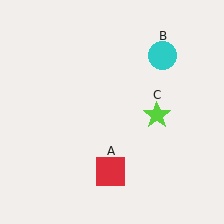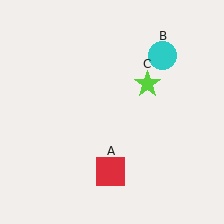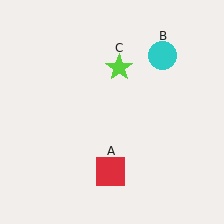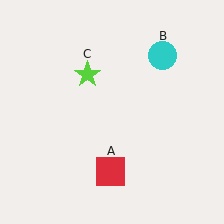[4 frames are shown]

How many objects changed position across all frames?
1 object changed position: lime star (object C).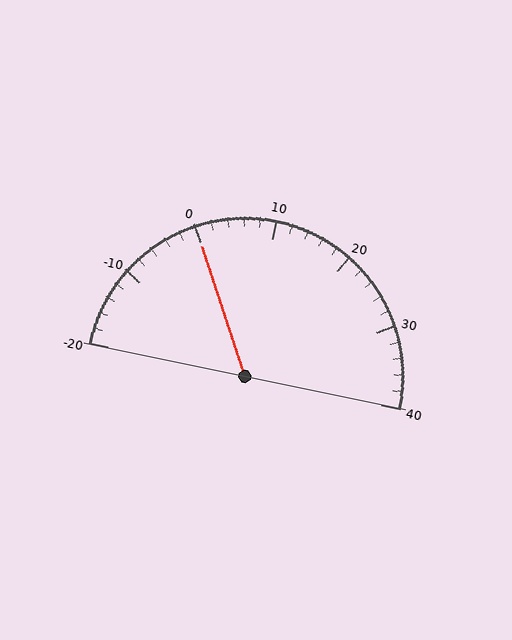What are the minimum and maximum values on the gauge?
The gauge ranges from -20 to 40.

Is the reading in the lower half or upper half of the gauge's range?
The reading is in the lower half of the range (-20 to 40).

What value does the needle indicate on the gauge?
The needle indicates approximately 0.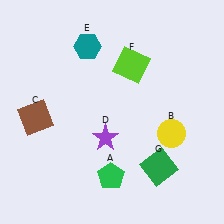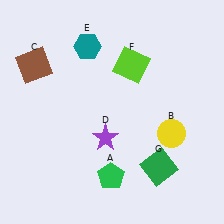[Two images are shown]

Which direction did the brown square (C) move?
The brown square (C) moved up.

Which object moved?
The brown square (C) moved up.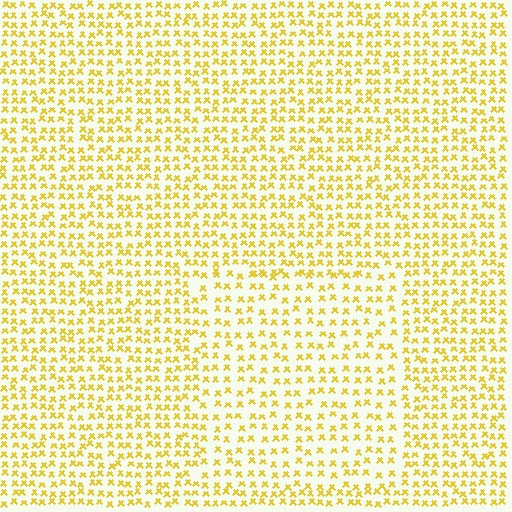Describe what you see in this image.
The image contains small yellow elements arranged at two different densities. A rectangle-shaped region is visible where the elements are less densely packed than the surrounding area.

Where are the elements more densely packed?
The elements are more densely packed outside the rectangle boundary.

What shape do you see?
I see a rectangle.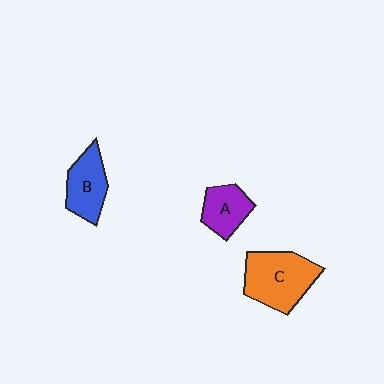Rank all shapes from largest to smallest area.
From largest to smallest: C (orange), B (blue), A (purple).